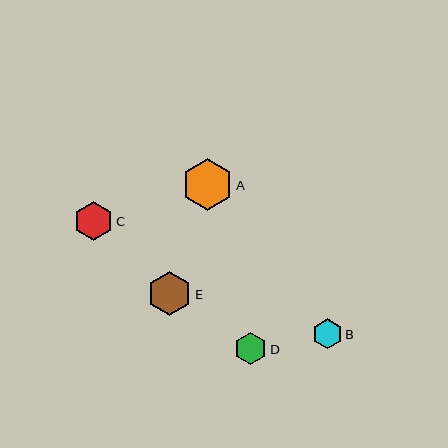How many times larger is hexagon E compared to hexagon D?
Hexagon E is approximately 1.4 times the size of hexagon D.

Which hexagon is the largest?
Hexagon A is the largest with a size of approximately 52 pixels.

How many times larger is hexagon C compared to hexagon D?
Hexagon C is approximately 1.2 times the size of hexagon D.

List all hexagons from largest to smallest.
From largest to smallest: A, E, C, D, B.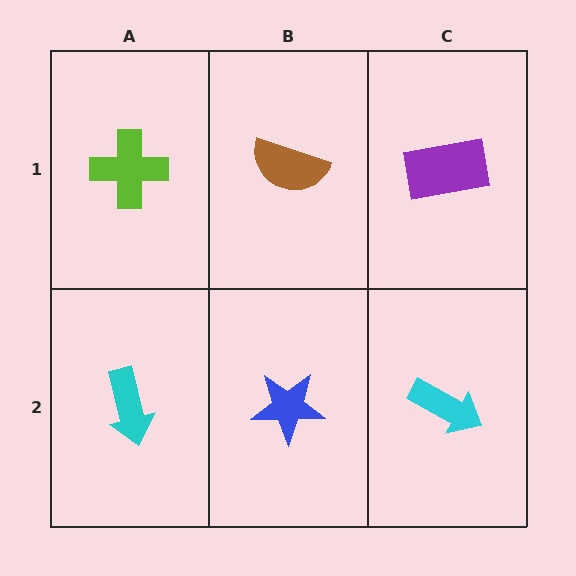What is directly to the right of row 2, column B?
A cyan arrow.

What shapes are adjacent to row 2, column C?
A purple rectangle (row 1, column C), a blue star (row 2, column B).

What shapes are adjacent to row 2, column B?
A brown semicircle (row 1, column B), a cyan arrow (row 2, column A), a cyan arrow (row 2, column C).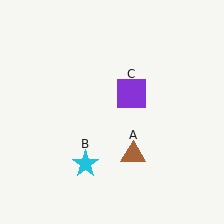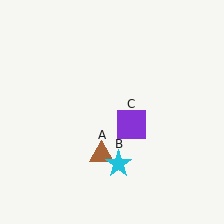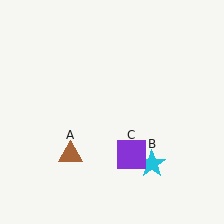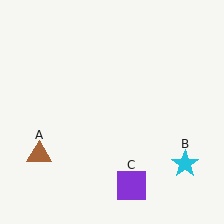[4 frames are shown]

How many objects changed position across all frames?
3 objects changed position: brown triangle (object A), cyan star (object B), purple square (object C).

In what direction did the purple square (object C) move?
The purple square (object C) moved down.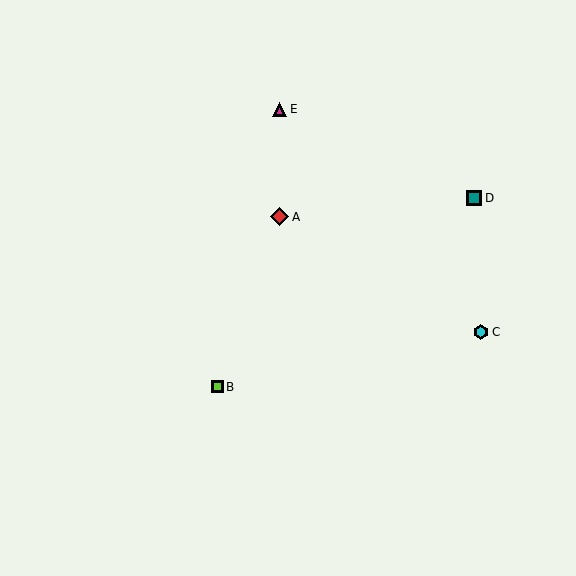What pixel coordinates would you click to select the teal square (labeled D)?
Click at (474, 198) to select the teal square D.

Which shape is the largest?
The red diamond (labeled A) is the largest.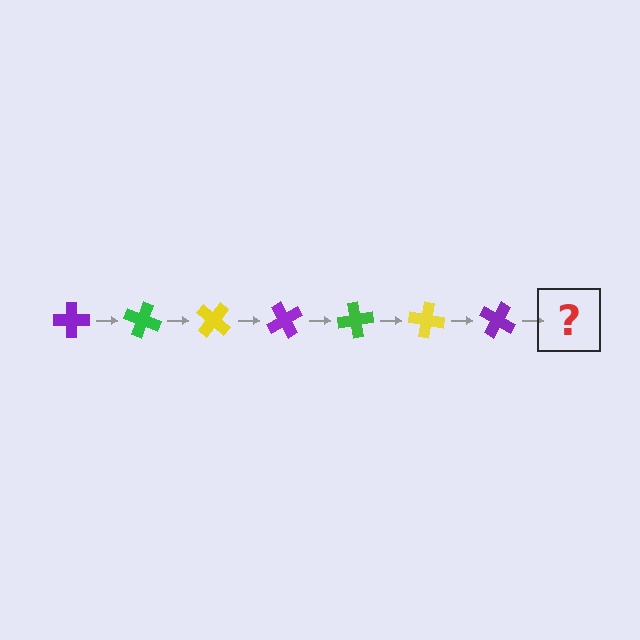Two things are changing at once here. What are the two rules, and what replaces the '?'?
The two rules are that it rotates 20 degrees each step and the color cycles through purple, green, and yellow. The '?' should be a green cross, rotated 140 degrees from the start.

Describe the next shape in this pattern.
It should be a green cross, rotated 140 degrees from the start.